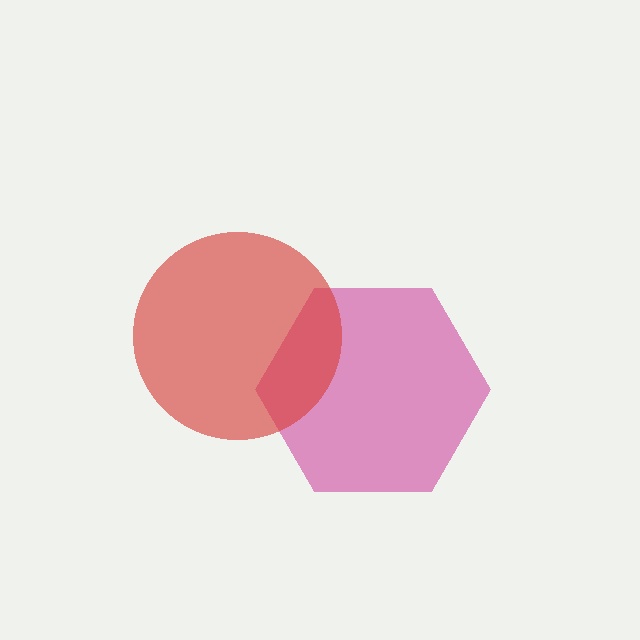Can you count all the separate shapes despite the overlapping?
Yes, there are 2 separate shapes.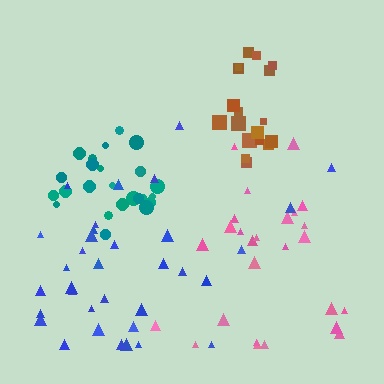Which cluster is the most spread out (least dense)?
Blue.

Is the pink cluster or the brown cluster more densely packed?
Brown.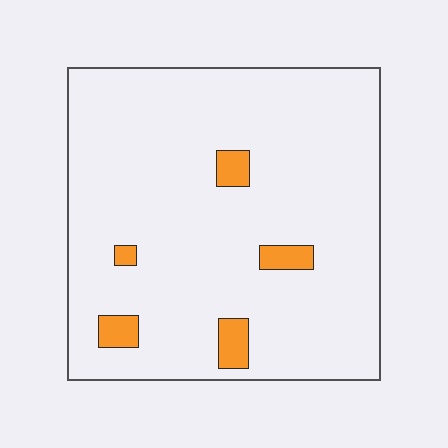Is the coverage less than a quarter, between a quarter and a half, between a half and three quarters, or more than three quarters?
Less than a quarter.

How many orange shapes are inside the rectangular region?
5.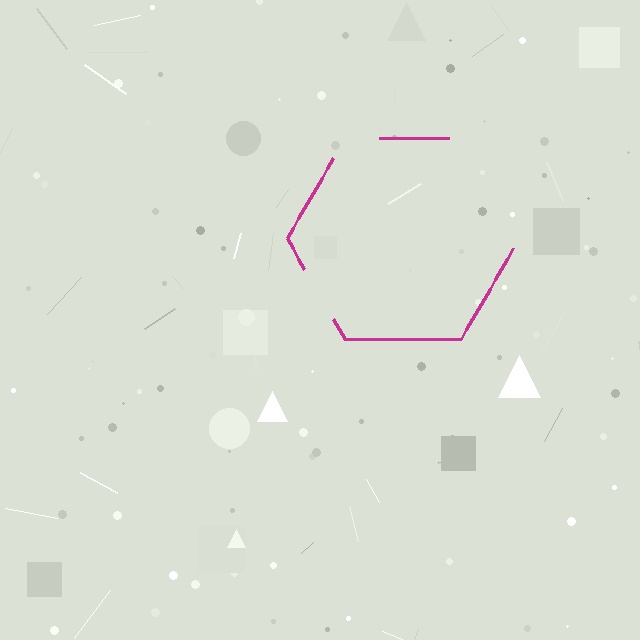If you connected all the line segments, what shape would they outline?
They would outline a hexagon.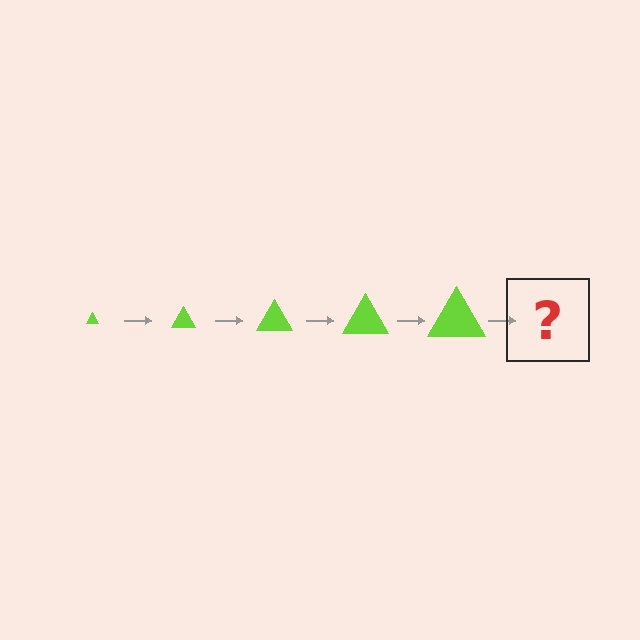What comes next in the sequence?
The next element should be a lime triangle, larger than the previous one.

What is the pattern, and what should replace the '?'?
The pattern is that the triangle gets progressively larger each step. The '?' should be a lime triangle, larger than the previous one.